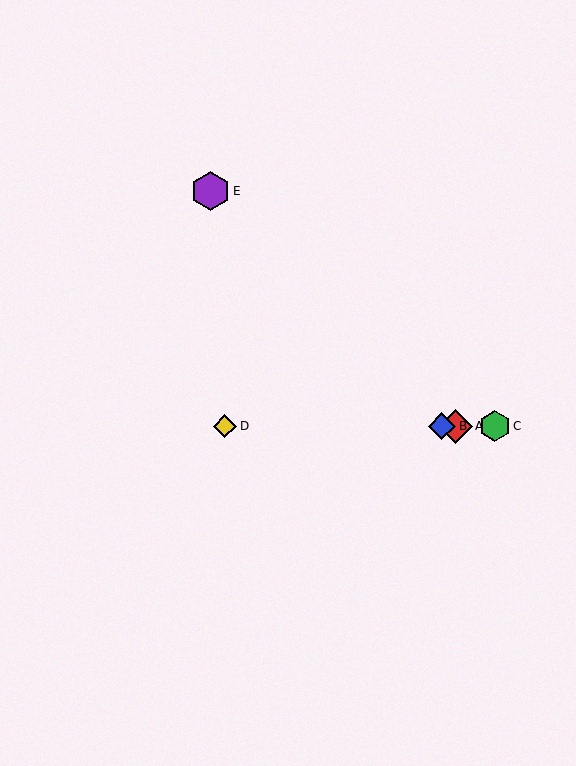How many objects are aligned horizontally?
4 objects (A, B, C, D) are aligned horizontally.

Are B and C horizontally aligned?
Yes, both are at y≈426.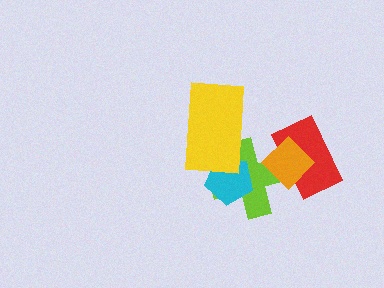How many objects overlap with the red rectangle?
2 objects overlap with the red rectangle.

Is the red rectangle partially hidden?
Yes, it is partially covered by another shape.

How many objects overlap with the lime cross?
4 objects overlap with the lime cross.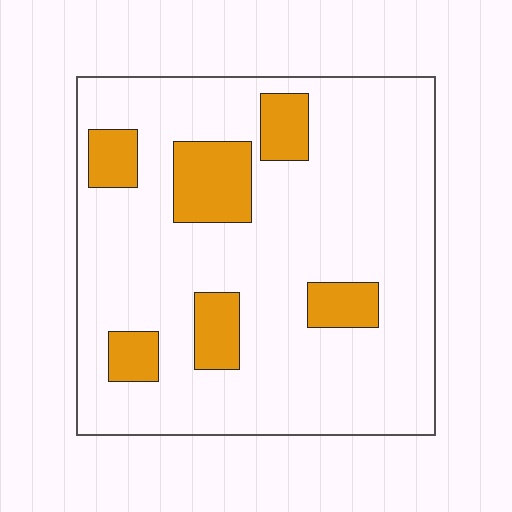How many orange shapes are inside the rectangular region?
6.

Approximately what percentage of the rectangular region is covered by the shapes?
Approximately 15%.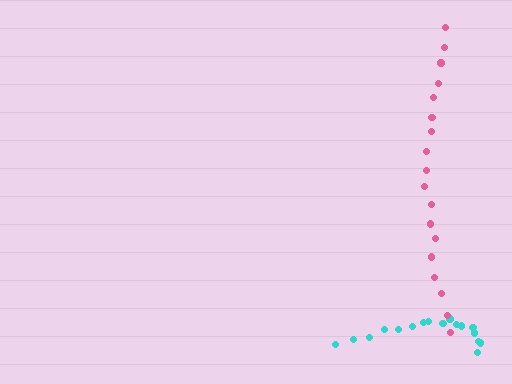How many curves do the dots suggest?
There are 2 distinct paths.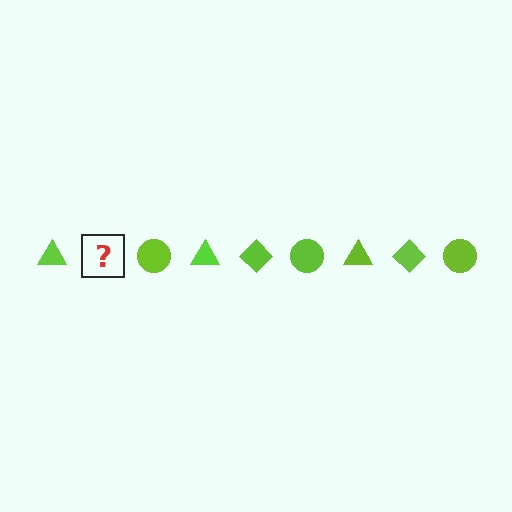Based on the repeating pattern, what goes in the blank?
The blank should be a lime diamond.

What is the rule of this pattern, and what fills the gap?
The rule is that the pattern cycles through triangle, diamond, circle shapes in lime. The gap should be filled with a lime diamond.